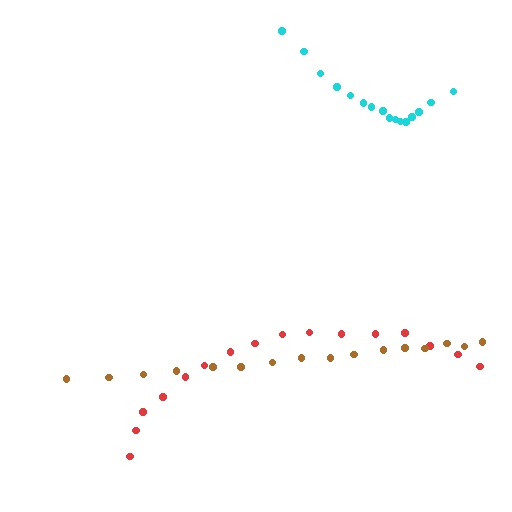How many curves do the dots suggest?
There are 3 distinct paths.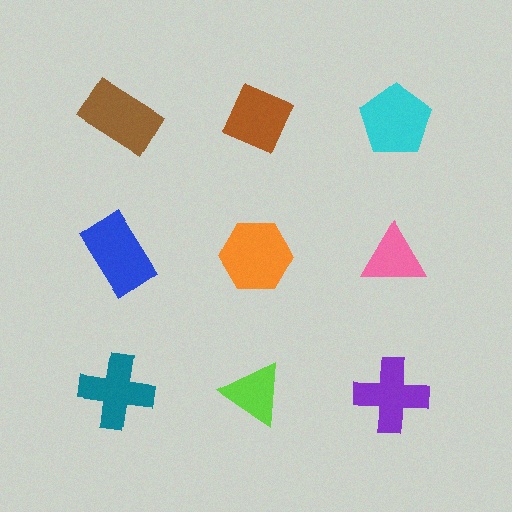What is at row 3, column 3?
A purple cross.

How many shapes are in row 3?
3 shapes.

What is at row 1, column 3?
A cyan pentagon.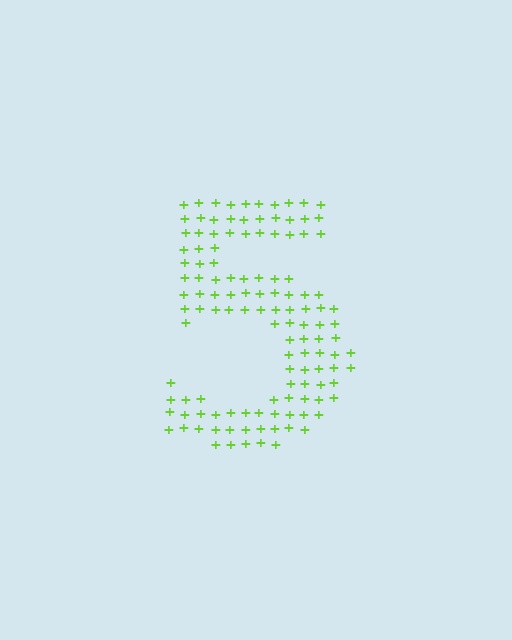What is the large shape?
The large shape is the digit 5.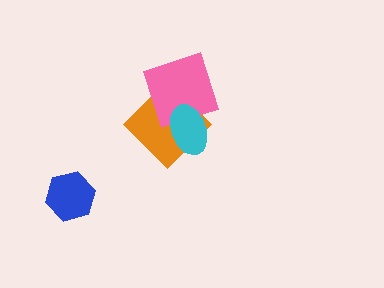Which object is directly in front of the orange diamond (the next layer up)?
The pink diamond is directly in front of the orange diamond.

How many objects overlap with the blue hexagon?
0 objects overlap with the blue hexagon.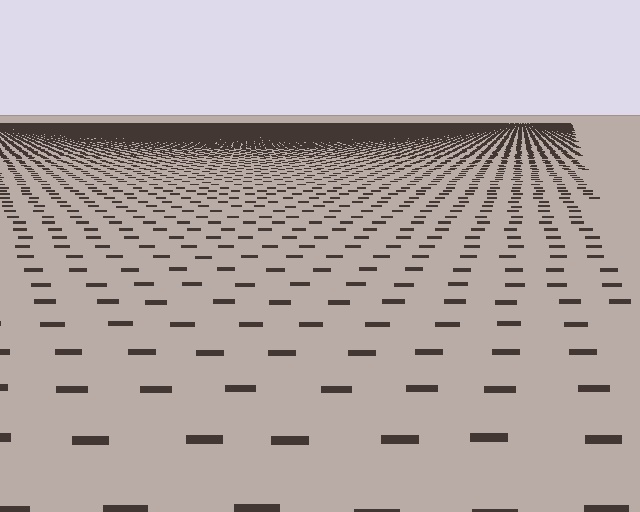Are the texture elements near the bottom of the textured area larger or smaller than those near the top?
Larger. Near the bottom, elements are closer to the viewer and appear at a bigger on-screen size.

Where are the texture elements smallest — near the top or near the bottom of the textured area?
Near the top.